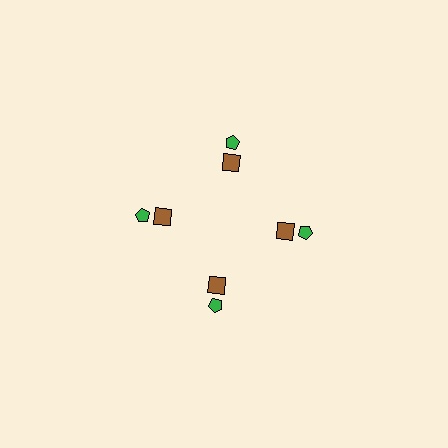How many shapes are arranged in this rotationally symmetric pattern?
There are 8 shapes, arranged in 4 groups of 2.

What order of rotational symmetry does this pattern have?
This pattern has 4-fold rotational symmetry.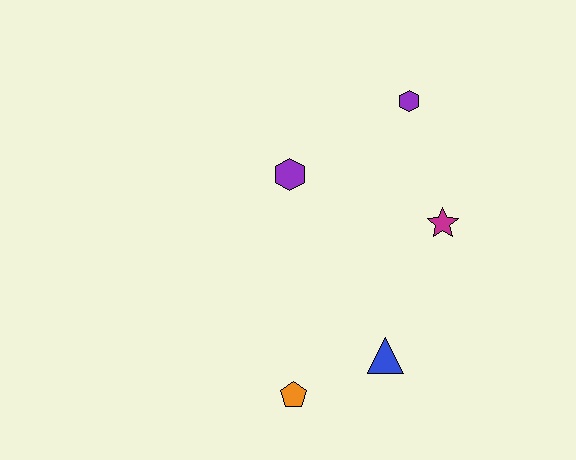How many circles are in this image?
There are no circles.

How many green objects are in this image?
There are no green objects.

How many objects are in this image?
There are 5 objects.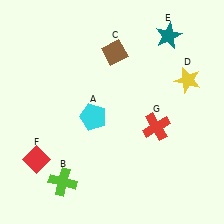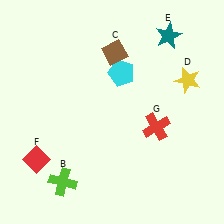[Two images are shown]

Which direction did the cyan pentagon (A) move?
The cyan pentagon (A) moved up.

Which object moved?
The cyan pentagon (A) moved up.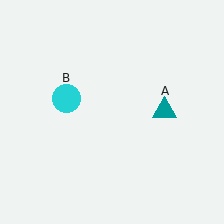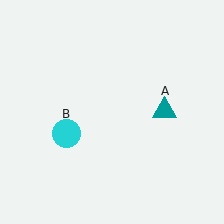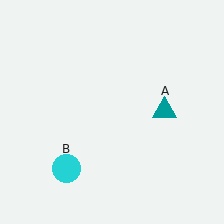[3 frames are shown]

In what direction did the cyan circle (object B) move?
The cyan circle (object B) moved down.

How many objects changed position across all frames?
1 object changed position: cyan circle (object B).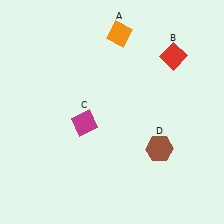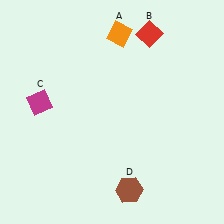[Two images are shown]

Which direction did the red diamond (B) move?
The red diamond (B) moved left.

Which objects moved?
The objects that moved are: the red diamond (B), the magenta diamond (C), the brown hexagon (D).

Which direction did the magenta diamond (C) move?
The magenta diamond (C) moved left.